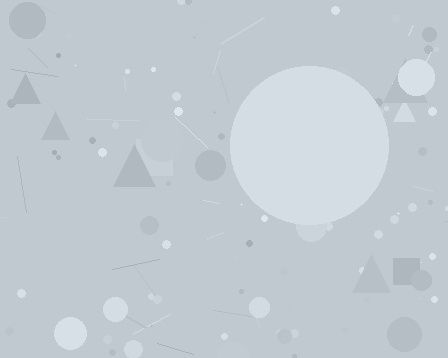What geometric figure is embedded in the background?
A circle is embedded in the background.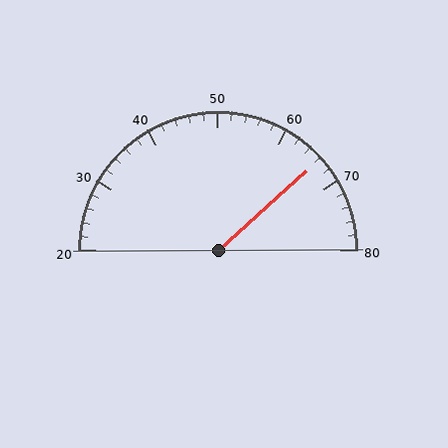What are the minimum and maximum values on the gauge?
The gauge ranges from 20 to 80.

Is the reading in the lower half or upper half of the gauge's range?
The reading is in the upper half of the range (20 to 80).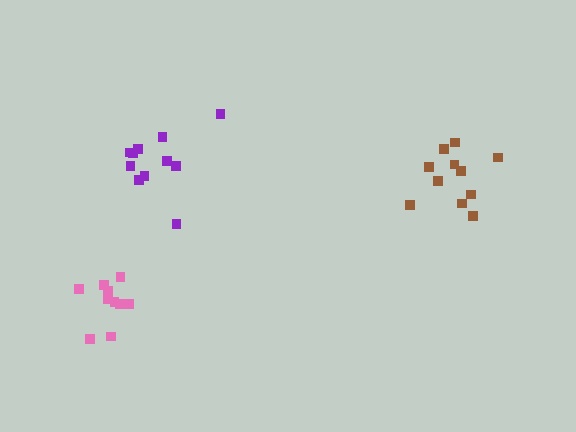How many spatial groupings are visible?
There are 3 spatial groupings.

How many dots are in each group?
Group 1: 11 dots, Group 2: 11 dots, Group 3: 10 dots (32 total).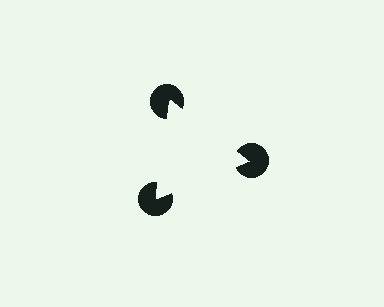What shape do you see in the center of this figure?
An illusory triangle — its edges are inferred from the aligned wedge cuts in the pac-man discs, not physically drawn.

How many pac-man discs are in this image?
There are 3 — one at each vertex of the illusory triangle.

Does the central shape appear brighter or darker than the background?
It typically appears slightly brighter than the background, even though no actual brightness change is drawn.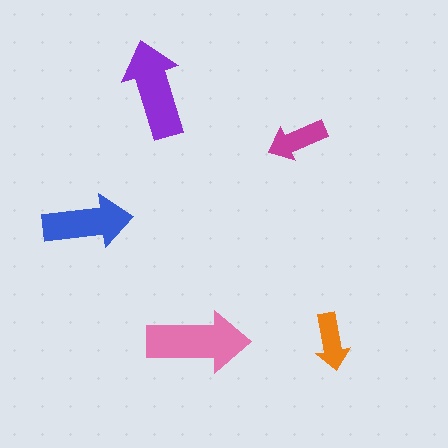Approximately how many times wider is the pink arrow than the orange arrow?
About 2 times wider.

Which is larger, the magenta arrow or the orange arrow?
The magenta one.